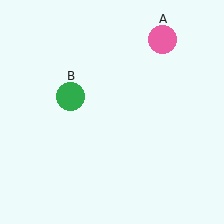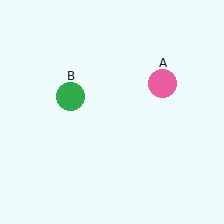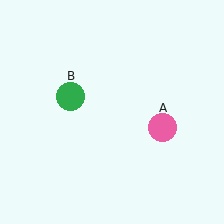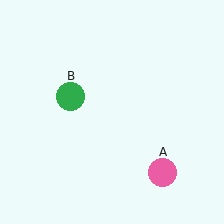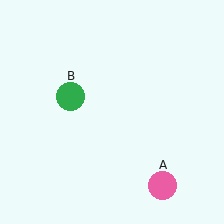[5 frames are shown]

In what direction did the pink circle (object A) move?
The pink circle (object A) moved down.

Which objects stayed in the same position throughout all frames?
Green circle (object B) remained stationary.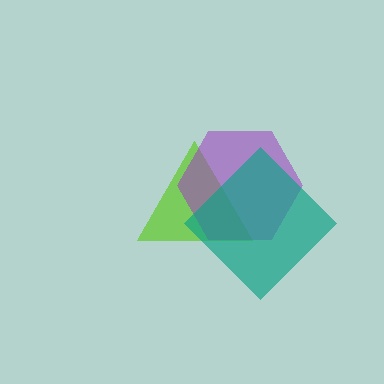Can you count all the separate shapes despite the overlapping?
Yes, there are 3 separate shapes.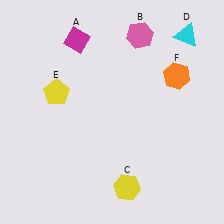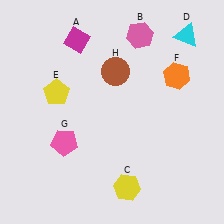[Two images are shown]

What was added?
A pink pentagon (G), a brown circle (H) were added in Image 2.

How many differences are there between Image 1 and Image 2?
There are 2 differences between the two images.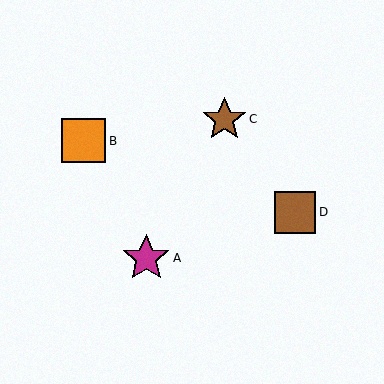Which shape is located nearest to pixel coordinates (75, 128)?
The orange square (labeled B) at (84, 141) is nearest to that location.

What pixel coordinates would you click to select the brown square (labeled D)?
Click at (295, 212) to select the brown square D.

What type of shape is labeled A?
Shape A is a magenta star.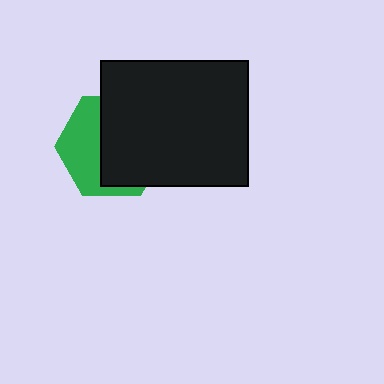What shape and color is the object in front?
The object in front is a black rectangle.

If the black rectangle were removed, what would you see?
You would see the complete green hexagon.